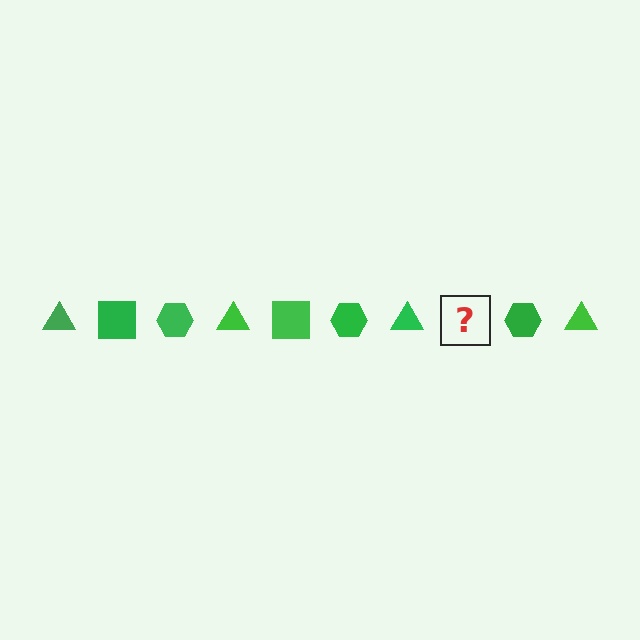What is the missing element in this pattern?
The missing element is a green square.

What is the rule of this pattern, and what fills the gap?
The rule is that the pattern cycles through triangle, square, hexagon shapes in green. The gap should be filled with a green square.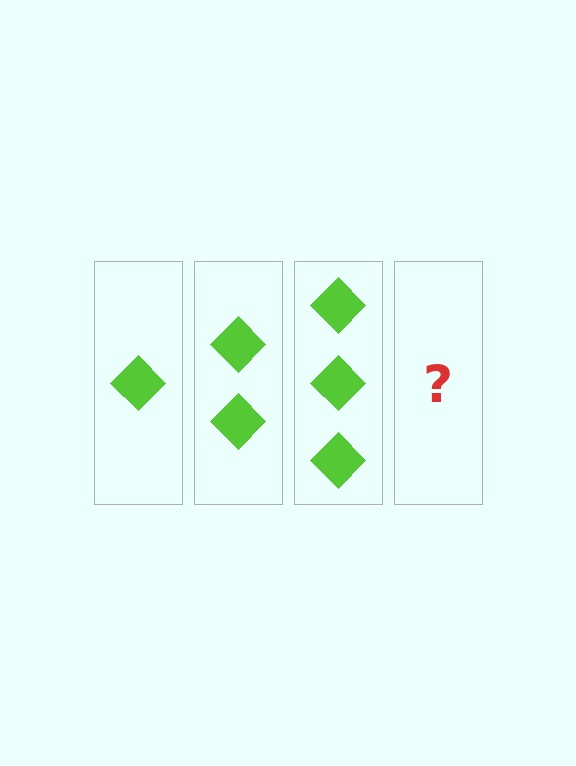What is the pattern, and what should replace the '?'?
The pattern is that each step adds one more diamond. The '?' should be 4 diamonds.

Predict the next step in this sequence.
The next step is 4 diamonds.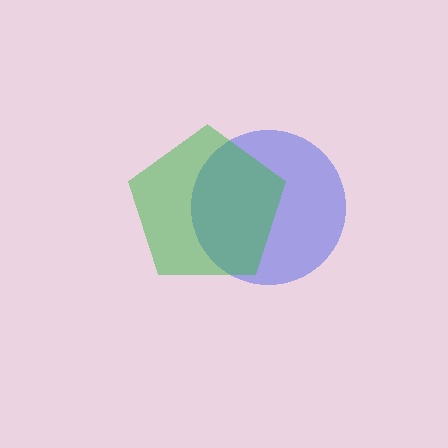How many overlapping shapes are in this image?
There are 2 overlapping shapes in the image.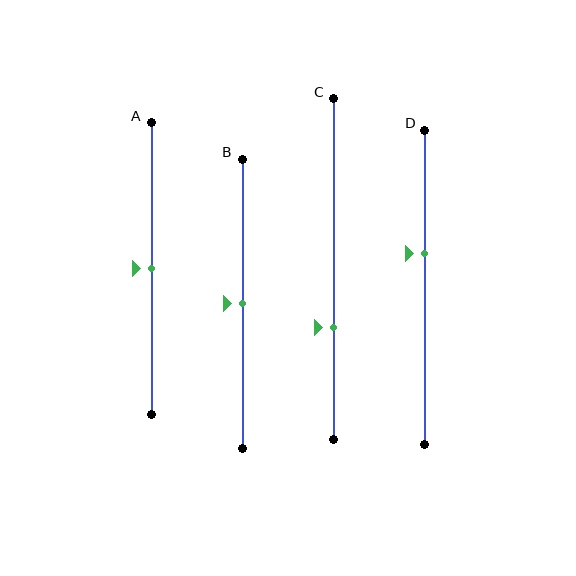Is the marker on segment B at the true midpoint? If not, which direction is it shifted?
Yes, the marker on segment B is at the true midpoint.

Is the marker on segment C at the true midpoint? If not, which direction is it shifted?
No, the marker on segment C is shifted downward by about 17% of the segment length.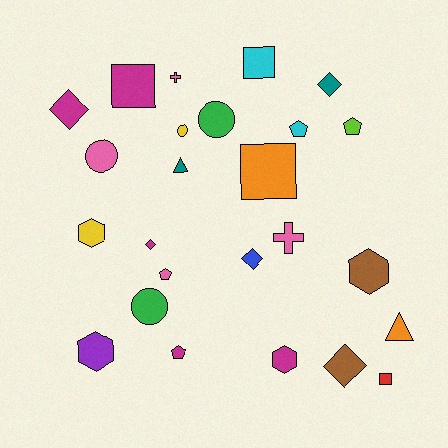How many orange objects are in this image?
There are 2 orange objects.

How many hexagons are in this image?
There are 4 hexagons.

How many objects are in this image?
There are 25 objects.